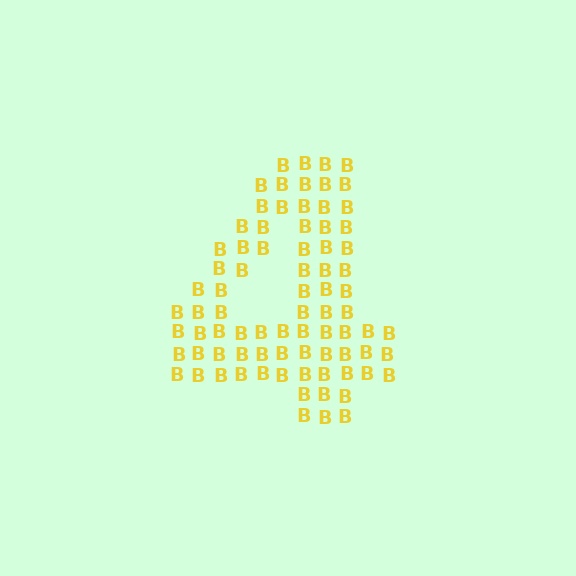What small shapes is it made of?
It is made of small letter B's.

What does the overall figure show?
The overall figure shows the digit 4.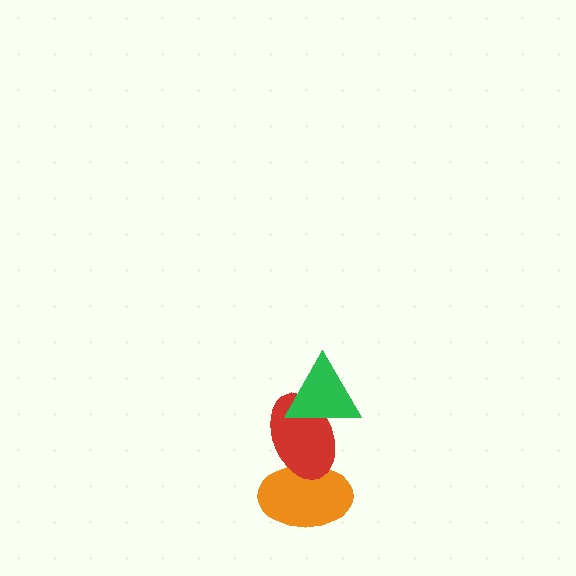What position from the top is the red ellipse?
The red ellipse is 2nd from the top.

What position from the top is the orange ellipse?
The orange ellipse is 3rd from the top.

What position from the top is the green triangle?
The green triangle is 1st from the top.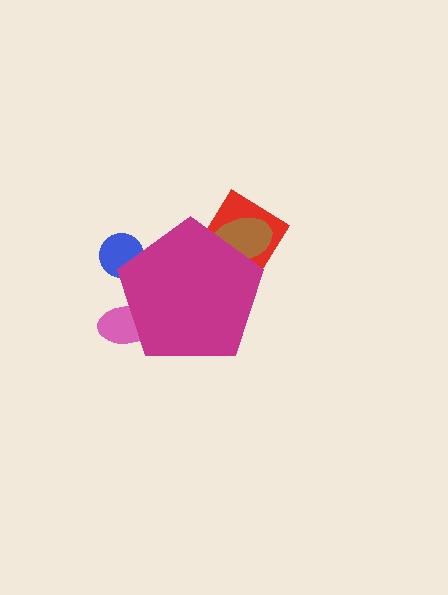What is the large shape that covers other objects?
A magenta pentagon.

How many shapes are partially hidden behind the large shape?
4 shapes are partially hidden.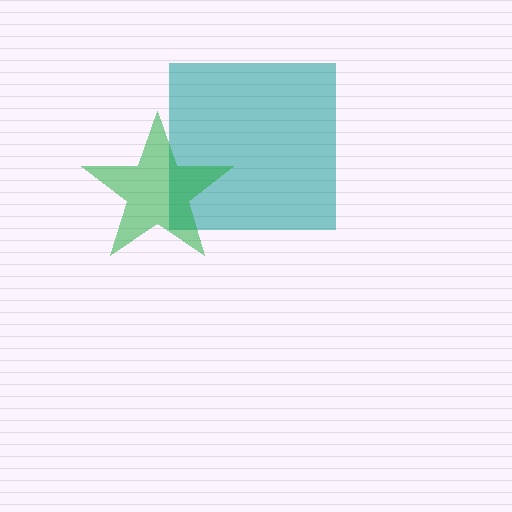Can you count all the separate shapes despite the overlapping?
Yes, there are 2 separate shapes.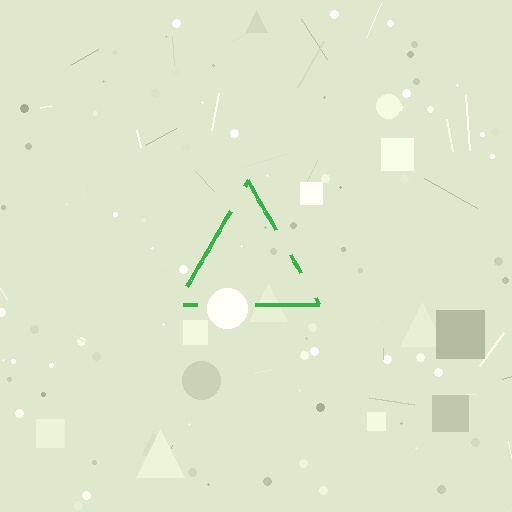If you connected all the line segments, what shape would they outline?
They would outline a triangle.